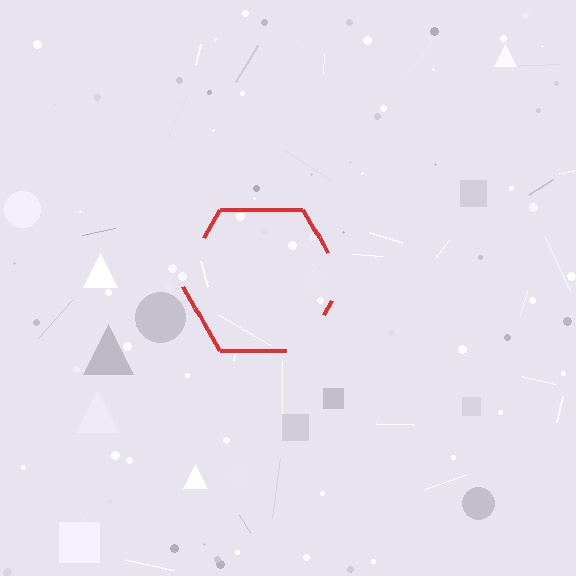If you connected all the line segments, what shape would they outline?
They would outline a hexagon.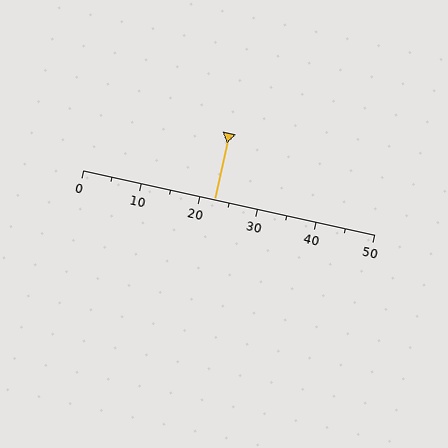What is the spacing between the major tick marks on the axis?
The major ticks are spaced 10 apart.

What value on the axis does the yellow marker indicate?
The marker indicates approximately 22.5.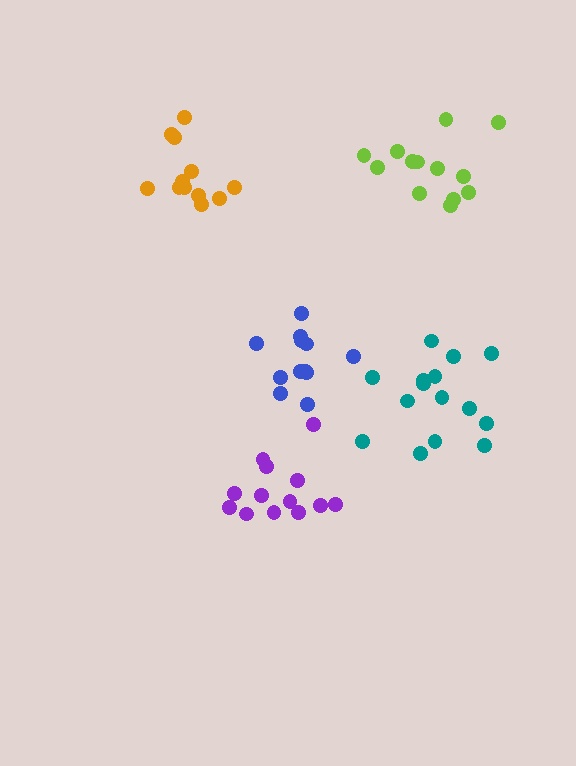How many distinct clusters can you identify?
There are 5 distinct clusters.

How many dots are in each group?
Group 1: 13 dots, Group 2: 13 dots, Group 3: 15 dots, Group 4: 12 dots, Group 5: 12 dots (65 total).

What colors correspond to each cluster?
The clusters are colored: lime, purple, teal, blue, orange.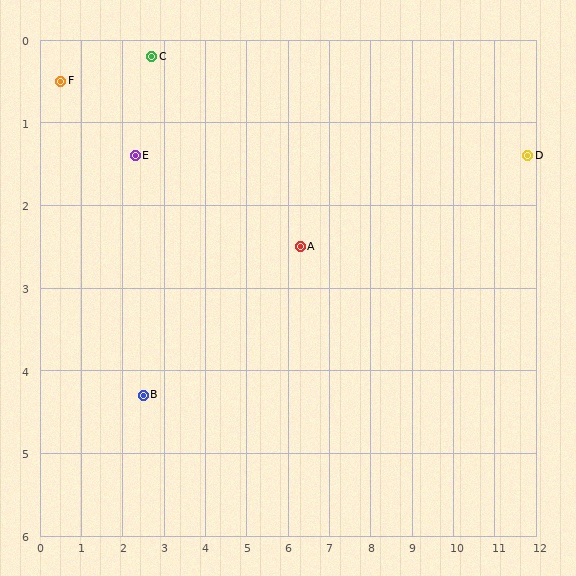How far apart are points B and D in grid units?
Points B and D are about 9.7 grid units apart.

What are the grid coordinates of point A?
Point A is at approximately (6.3, 2.5).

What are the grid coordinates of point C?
Point C is at approximately (2.7, 0.2).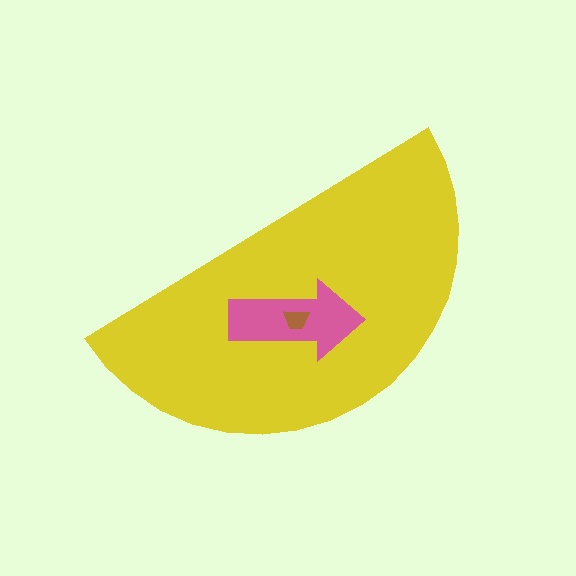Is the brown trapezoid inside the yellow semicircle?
Yes.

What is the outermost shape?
The yellow semicircle.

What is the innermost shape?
The brown trapezoid.